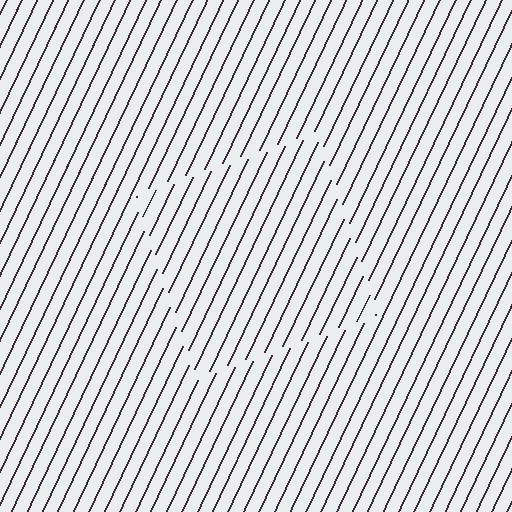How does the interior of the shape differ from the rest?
The interior of the shape contains the same grating, shifted by half a period — the contour is defined by the phase discontinuity where line-ends from the inner and outer gratings abut.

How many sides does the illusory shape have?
4 sides — the line-ends trace a square.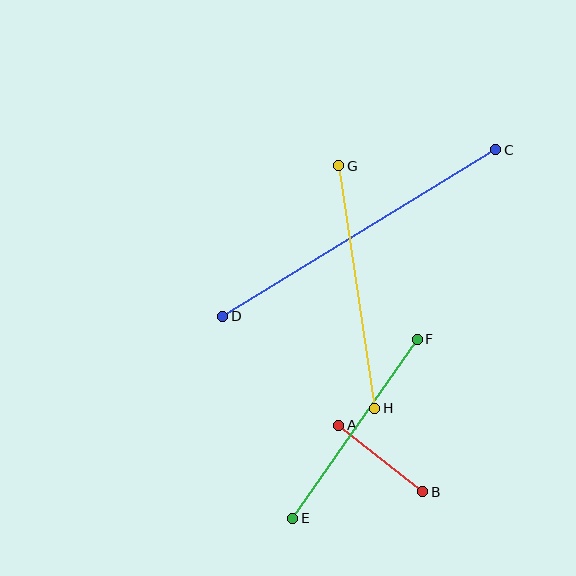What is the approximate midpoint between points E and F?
The midpoint is at approximately (355, 429) pixels.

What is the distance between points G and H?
The distance is approximately 245 pixels.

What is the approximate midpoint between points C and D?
The midpoint is at approximately (359, 233) pixels.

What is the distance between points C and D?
The distance is approximately 320 pixels.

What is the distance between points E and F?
The distance is approximately 218 pixels.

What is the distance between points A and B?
The distance is approximately 107 pixels.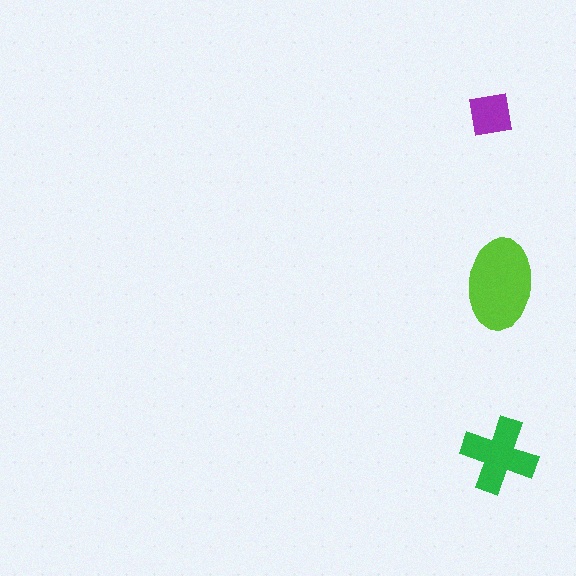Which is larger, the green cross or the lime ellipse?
The lime ellipse.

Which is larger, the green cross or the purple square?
The green cross.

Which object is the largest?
The lime ellipse.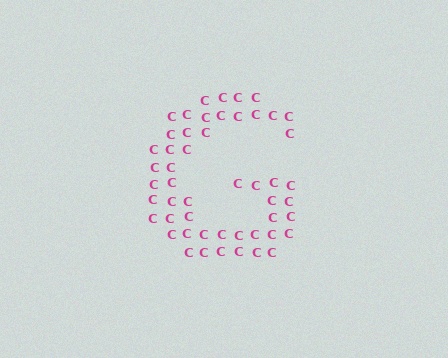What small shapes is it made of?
It is made of small letter C's.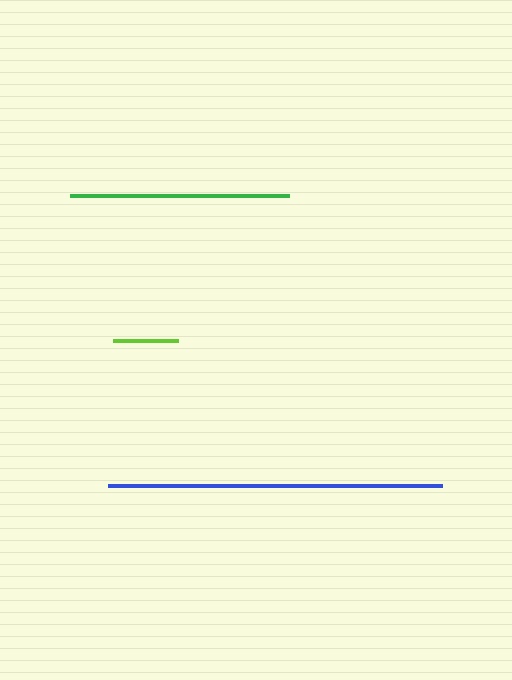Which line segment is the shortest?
The lime line is the shortest at approximately 65 pixels.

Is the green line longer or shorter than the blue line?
The blue line is longer than the green line.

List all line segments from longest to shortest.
From longest to shortest: blue, green, lime.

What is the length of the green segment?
The green segment is approximately 219 pixels long.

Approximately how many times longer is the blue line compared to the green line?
The blue line is approximately 1.5 times the length of the green line.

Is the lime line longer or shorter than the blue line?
The blue line is longer than the lime line.